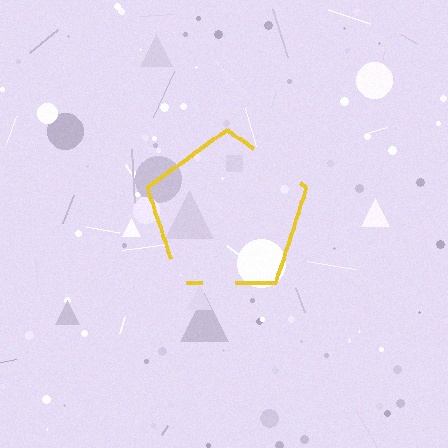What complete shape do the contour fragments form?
The contour fragments form a pentagon.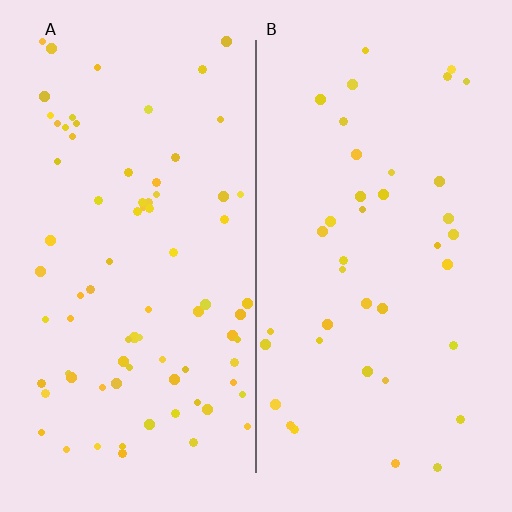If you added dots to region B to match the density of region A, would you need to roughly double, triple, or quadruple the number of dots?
Approximately double.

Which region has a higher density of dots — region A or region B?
A (the left).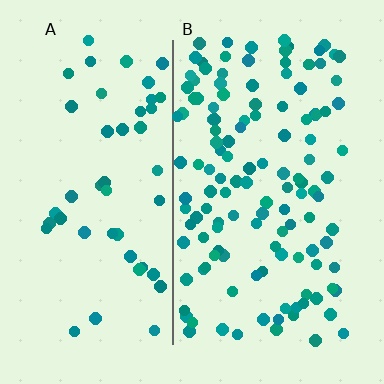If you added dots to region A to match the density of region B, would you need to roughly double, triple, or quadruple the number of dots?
Approximately triple.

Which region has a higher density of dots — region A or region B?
B (the right).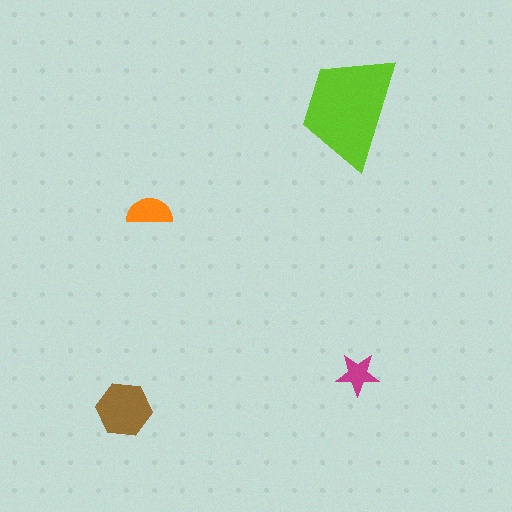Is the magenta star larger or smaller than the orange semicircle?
Smaller.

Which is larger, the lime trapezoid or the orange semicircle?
The lime trapezoid.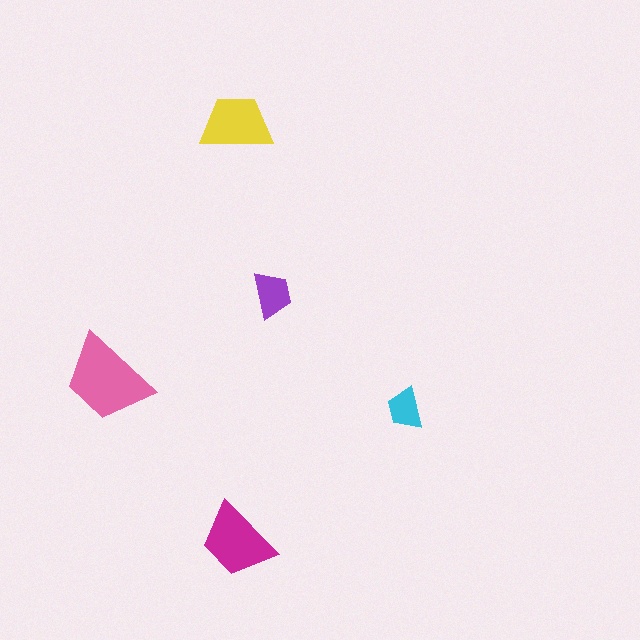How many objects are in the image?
There are 5 objects in the image.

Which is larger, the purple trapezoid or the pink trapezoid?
The pink one.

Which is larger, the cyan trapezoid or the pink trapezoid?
The pink one.